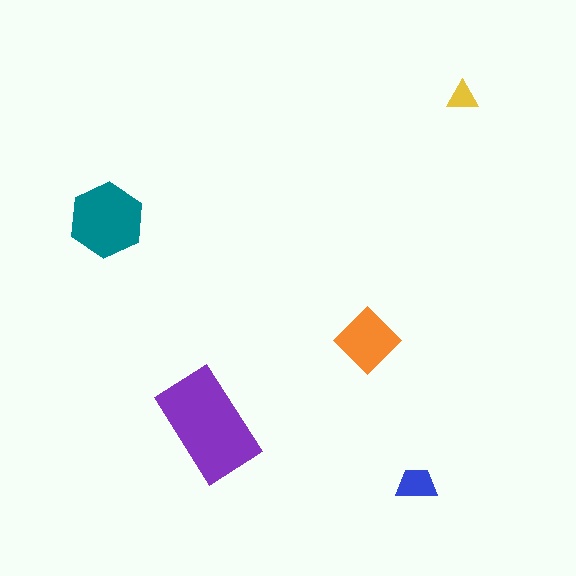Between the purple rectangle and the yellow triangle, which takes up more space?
The purple rectangle.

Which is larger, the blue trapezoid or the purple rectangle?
The purple rectangle.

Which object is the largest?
The purple rectangle.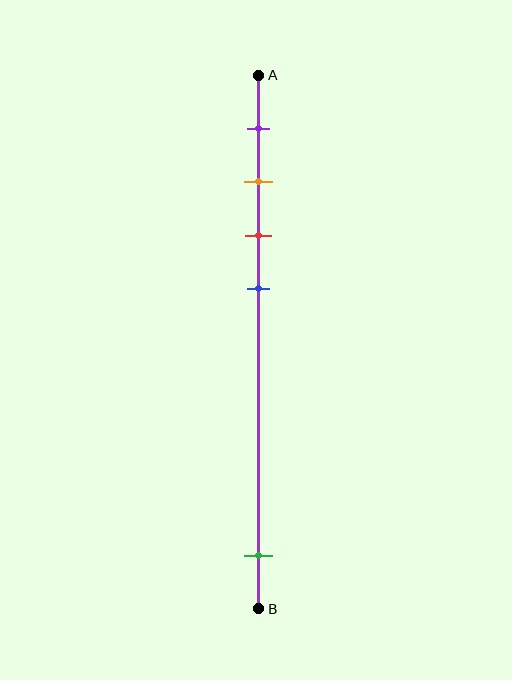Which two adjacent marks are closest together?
The orange and red marks are the closest adjacent pair.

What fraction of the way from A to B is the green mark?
The green mark is approximately 90% (0.9) of the way from A to B.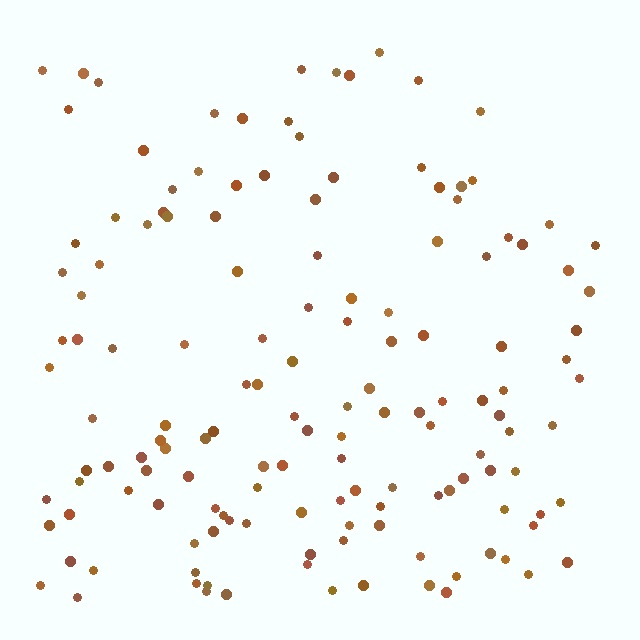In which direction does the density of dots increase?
From top to bottom, with the bottom side densest.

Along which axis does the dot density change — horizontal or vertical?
Vertical.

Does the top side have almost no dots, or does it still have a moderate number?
Still a moderate number, just noticeably fewer than the bottom.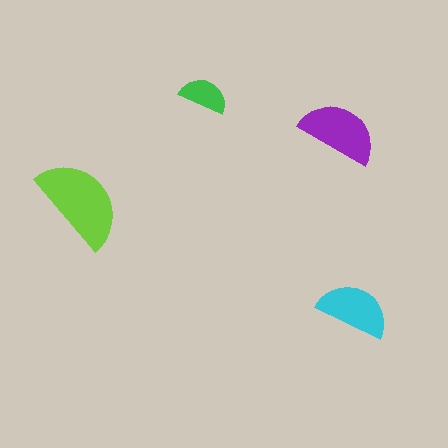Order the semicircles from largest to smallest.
the lime one, the purple one, the cyan one, the green one.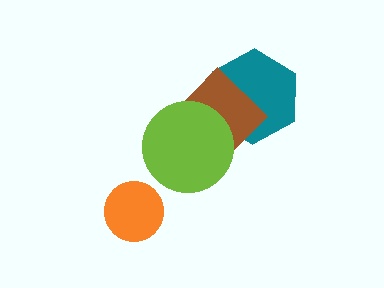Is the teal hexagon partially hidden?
Yes, it is partially covered by another shape.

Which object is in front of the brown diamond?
The lime circle is in front of the brown diamond.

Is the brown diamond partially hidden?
Yes, it is partially covered by another shape.